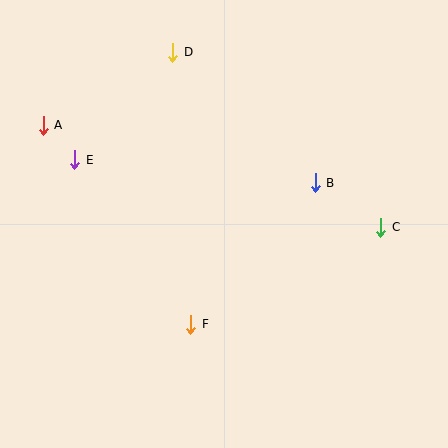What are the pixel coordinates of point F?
Point F is at (191, 324).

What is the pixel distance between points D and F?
The distance between D and F is 273 pixels.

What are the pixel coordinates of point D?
Point D is at (173, 52).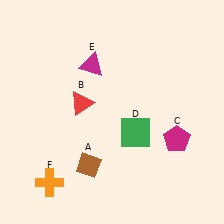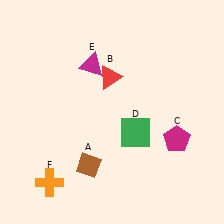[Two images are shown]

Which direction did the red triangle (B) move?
The red triangle (B) moved right.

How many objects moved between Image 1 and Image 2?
1 object moved between the two images.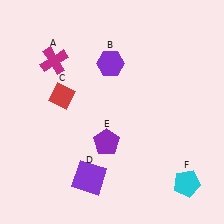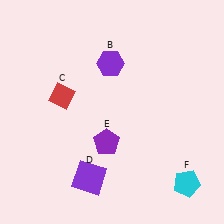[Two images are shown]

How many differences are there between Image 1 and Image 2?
There is 1 difference between the two images.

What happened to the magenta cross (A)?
The magenta cross (A) was removed in Image 2. It was in the top-left area of Image 1.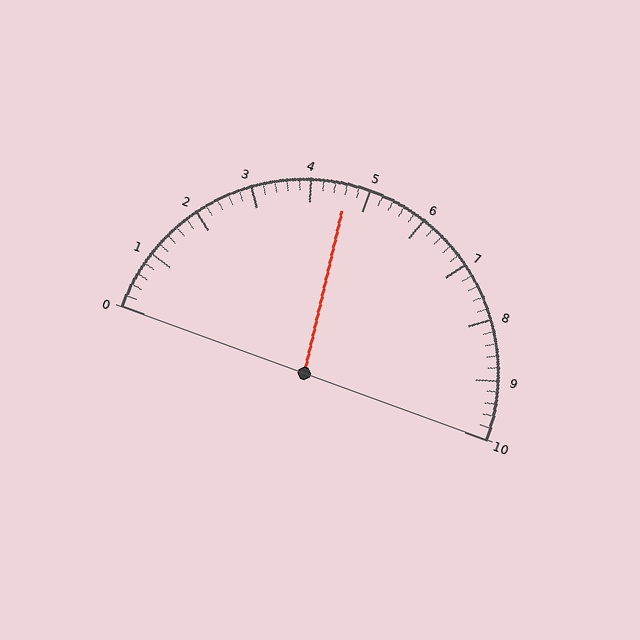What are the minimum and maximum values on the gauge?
The gauge ranges from 0 to 10.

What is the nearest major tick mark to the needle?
The nearest major tick mark is 5.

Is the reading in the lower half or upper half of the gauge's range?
The reading is in the lower half of the range (0 to 10).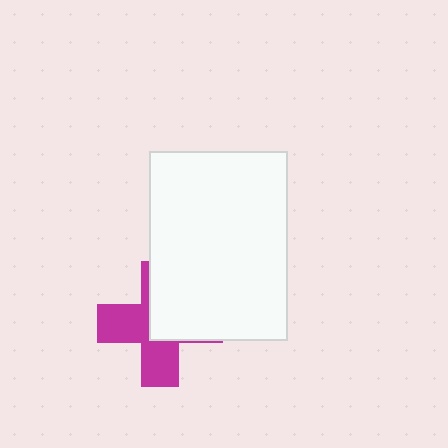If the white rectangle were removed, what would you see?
You would see the complete magenta cross.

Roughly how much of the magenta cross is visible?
About half of it is visible (roughly 51%).